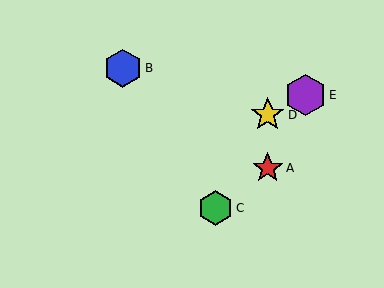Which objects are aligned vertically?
Objects A, D are aligned vertically.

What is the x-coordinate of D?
Object D is at x≈268.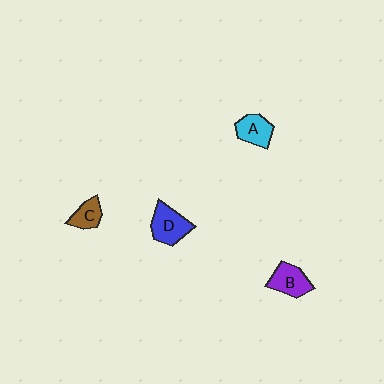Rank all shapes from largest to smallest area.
From largest to smallest: D (blue), B (purple), A (cyan), C (brown).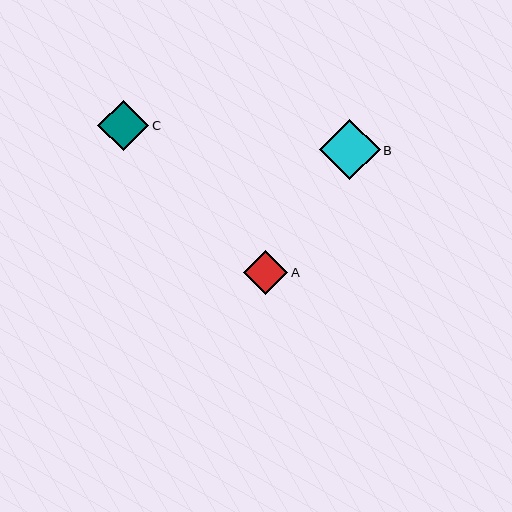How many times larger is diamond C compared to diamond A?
Diamond C is approximately 1.1 times the size of diamond A.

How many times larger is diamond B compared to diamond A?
Diamond B is approximately 1.4 times the size of diamond A.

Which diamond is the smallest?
Diamond A is the smallest with a size of approximately 44 pixels.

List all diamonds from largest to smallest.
From largest to smallest: B, C, A.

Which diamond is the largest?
Diamond B is the largest with a size of approximately 61 pixels.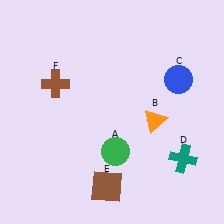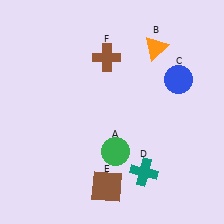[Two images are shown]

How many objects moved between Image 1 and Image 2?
3 objects moved between the two images.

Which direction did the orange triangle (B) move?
The orange triangle (B) moved up.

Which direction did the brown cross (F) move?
The brown cross (F) moved right.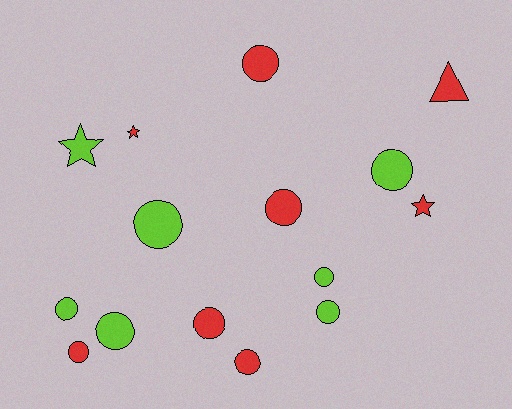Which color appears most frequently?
Red, with 8 objects.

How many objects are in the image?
There are 15 objects.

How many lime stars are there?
There is 1 lime star.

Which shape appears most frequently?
Circle, with 11 objects.